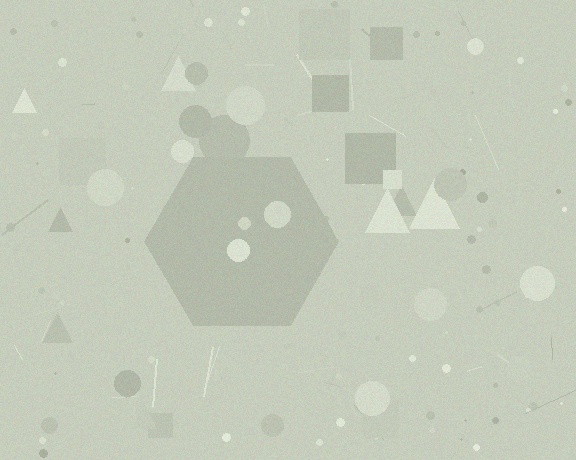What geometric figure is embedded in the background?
A hexagon is embedded in the background.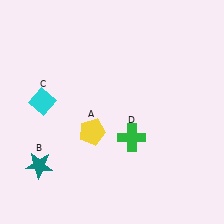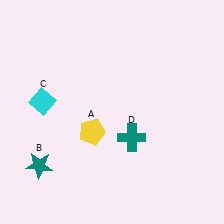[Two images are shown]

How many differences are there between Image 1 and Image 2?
There is 1 difference between the two images.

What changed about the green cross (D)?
In Image 1, D is green. In Image 2, it changed to teal.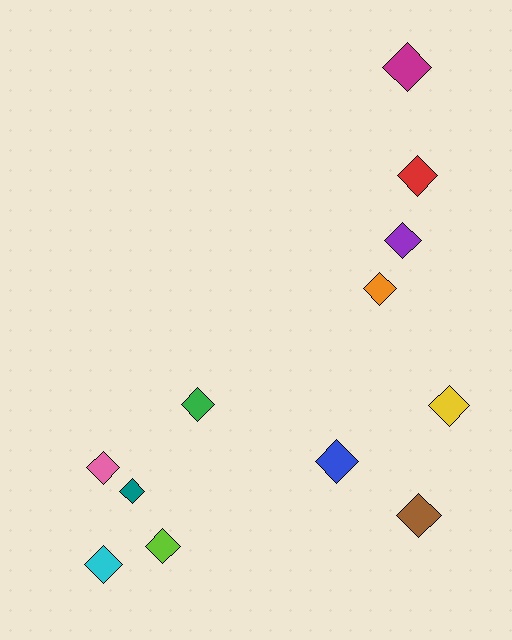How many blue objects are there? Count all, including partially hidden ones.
There is 1 blue object.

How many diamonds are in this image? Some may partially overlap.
There are 12 diamonds.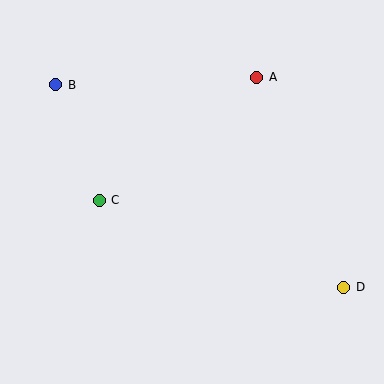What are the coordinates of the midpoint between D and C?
The midpoint between D and C is at (221, 244).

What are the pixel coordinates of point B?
Point B is at (56, 85).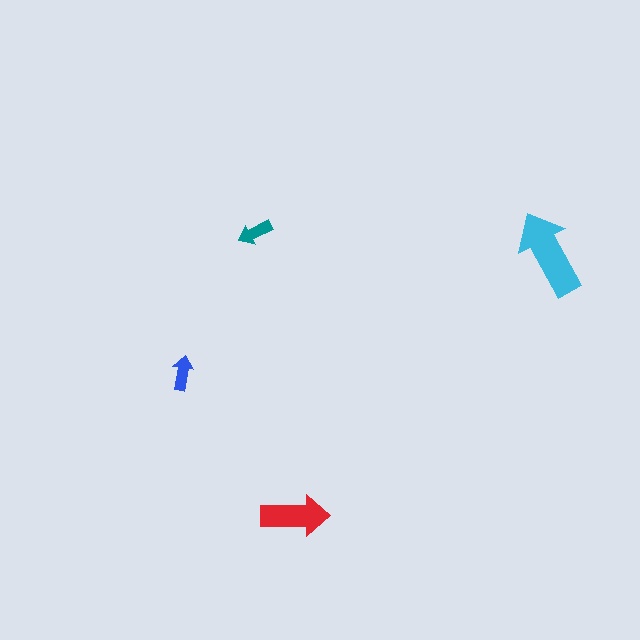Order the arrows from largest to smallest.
the cyan one, the red one, the teal one, the blue one.